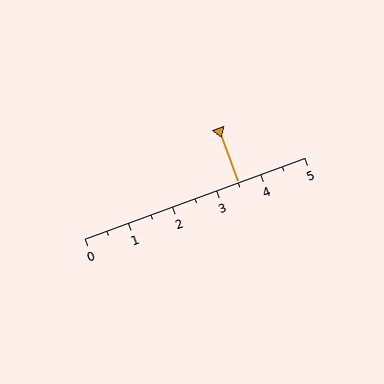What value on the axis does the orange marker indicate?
The marker indicates approximately 3.5.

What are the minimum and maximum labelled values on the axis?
The axis runs from 0 to 5.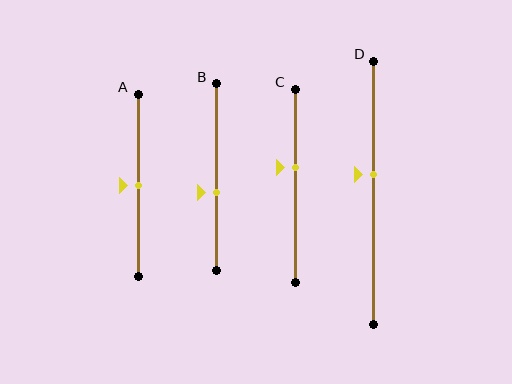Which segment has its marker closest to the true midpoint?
Segment A has its marker closest to the true midpoint.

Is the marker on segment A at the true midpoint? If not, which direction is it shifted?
Yes, the marker on segment A is at the true midpoint.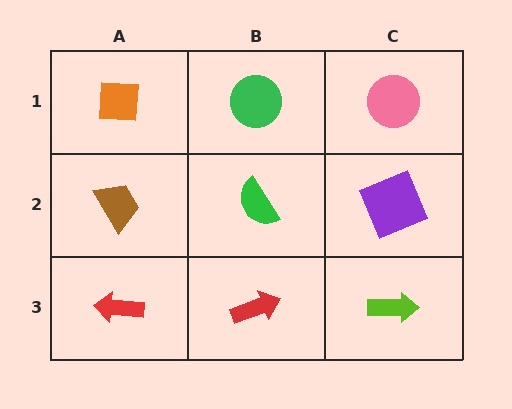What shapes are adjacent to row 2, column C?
A pink circle (row 1, column C), a lime arrow (row 3, column C), a green semicircle (row 2, column B).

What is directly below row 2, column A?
A red arrow.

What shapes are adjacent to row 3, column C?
A purple square (row 2, column C), a red arrow (row 3, column B).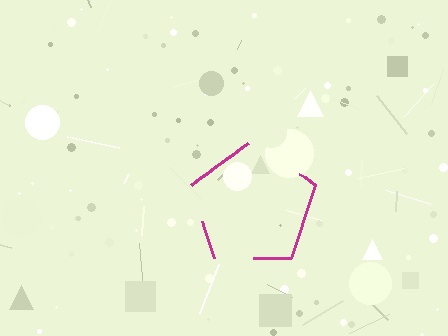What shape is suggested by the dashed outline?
The dashed outline suggests a pentagon.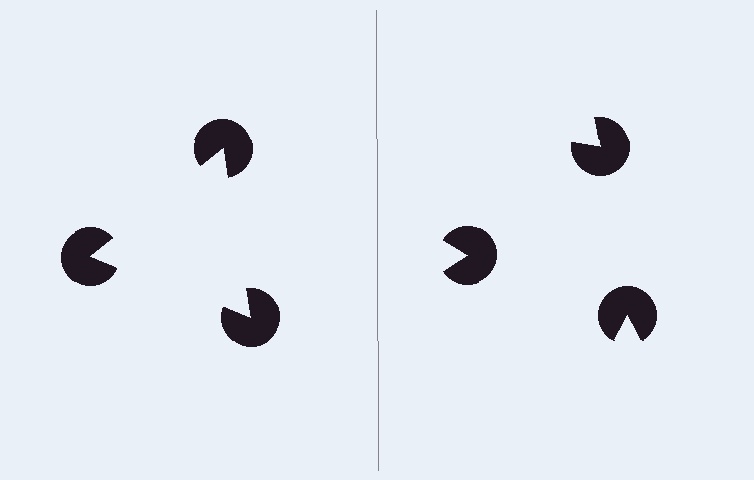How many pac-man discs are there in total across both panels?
6 — 3 on each side.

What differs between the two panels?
The pac-man discs are positioned identically on both sides; only the wedge orientations differ. On the left they align to a triangle; on the right they are misaligned.